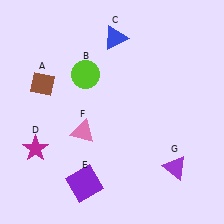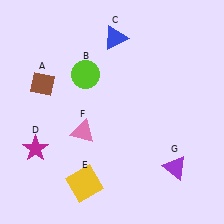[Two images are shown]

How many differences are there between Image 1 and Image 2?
There is 1 difference between the two images.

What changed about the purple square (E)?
In Image 1, E is purple. In Image 2, it changed to yellow.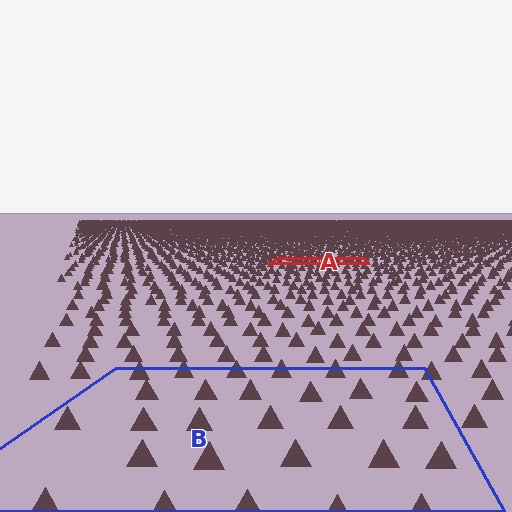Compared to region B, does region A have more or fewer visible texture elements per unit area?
Region A has more texture elements per unit area — they are packed more densely because it is farther away.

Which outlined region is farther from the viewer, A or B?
Region A is farther from the viewer — the texture elements inside it appear smaller and more densely packed.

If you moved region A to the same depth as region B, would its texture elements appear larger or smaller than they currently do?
They would appear larger. At a closer depth, the same texture elements are projected at a bigger on-screen size.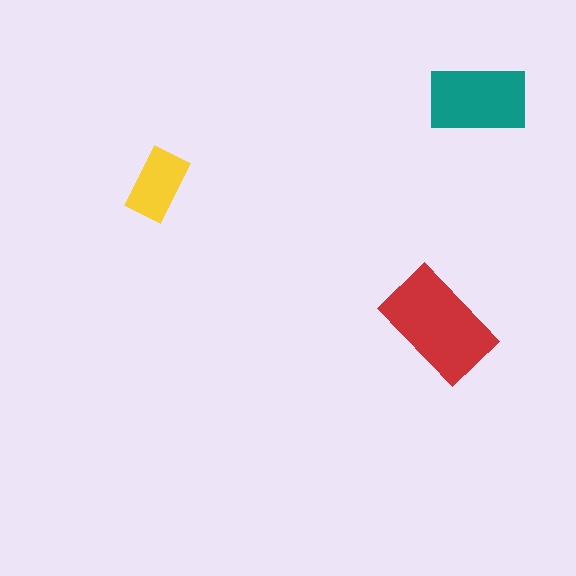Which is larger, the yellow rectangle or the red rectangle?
The red one.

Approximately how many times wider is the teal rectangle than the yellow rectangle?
About 1.5 times wider.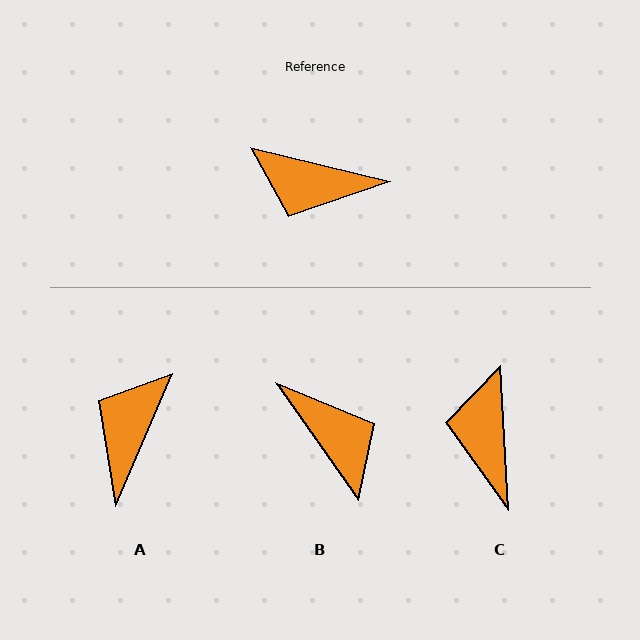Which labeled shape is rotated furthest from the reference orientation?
B, about 139 degrees away.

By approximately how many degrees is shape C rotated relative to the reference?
Approximately 73 degrees clockwise.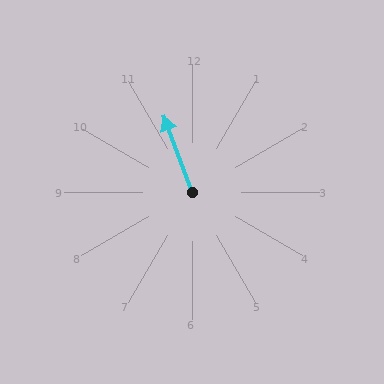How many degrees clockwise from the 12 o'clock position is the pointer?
Approximately 339 degrees.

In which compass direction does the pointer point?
North.